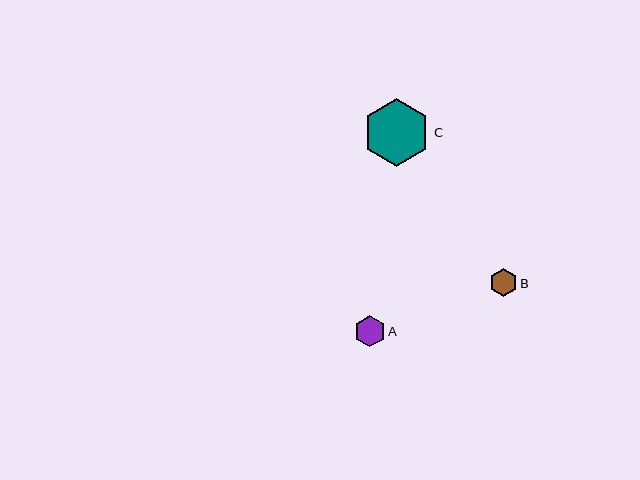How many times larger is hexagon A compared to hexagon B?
Hexagon A is approximately 1.1 times the size of hexagon B.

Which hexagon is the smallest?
Hexagon B is the smallest with a size of approximately 27 pixels.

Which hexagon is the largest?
Hexagon C is the largest with a size of approximately 68 pixels.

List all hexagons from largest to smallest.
From largest to smallest: C, A, B.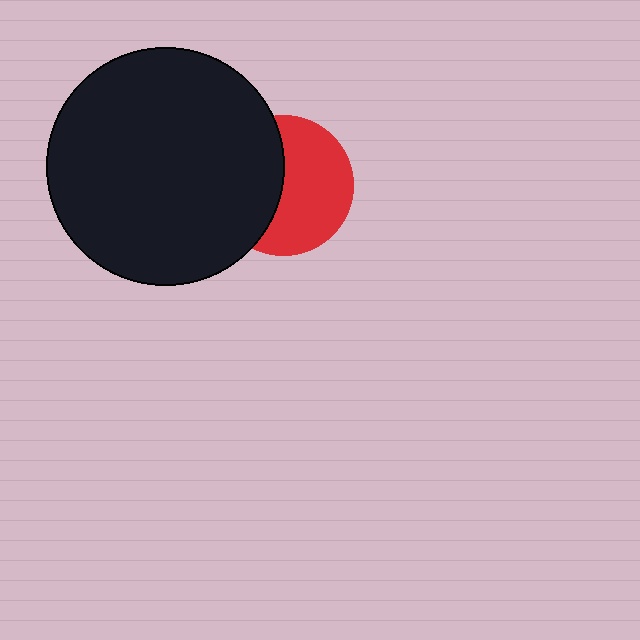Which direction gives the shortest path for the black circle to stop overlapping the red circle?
Moving left gives the shortest separation.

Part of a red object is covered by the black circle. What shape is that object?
It is a circle.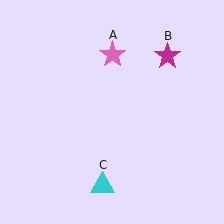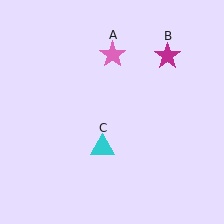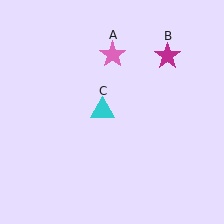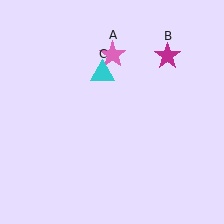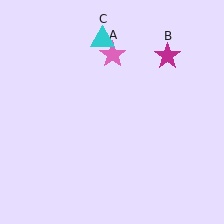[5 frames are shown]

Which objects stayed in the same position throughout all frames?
Pink star (object A) and magenta star (object B) remained stationary.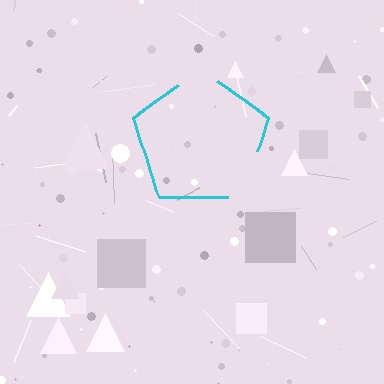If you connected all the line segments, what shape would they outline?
They would outline a pentagon.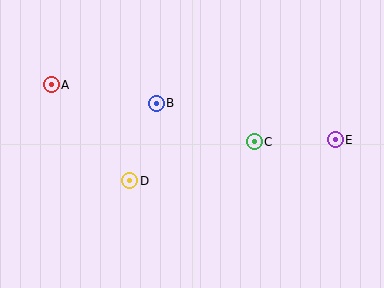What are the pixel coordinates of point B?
Point B is at (156, 103).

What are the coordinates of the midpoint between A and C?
The midpoint between A and C is at (153, 113).